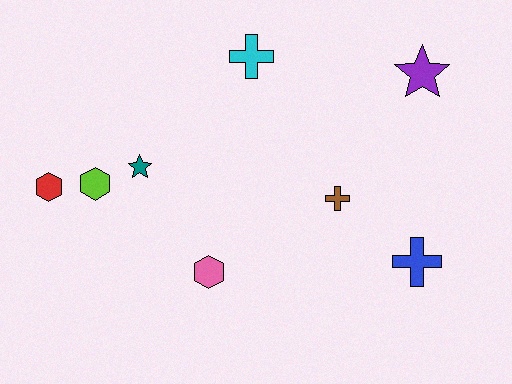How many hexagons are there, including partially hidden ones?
There are 3 hexagons.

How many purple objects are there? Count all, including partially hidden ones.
There is 1 purple object.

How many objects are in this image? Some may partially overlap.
There are 8 objects.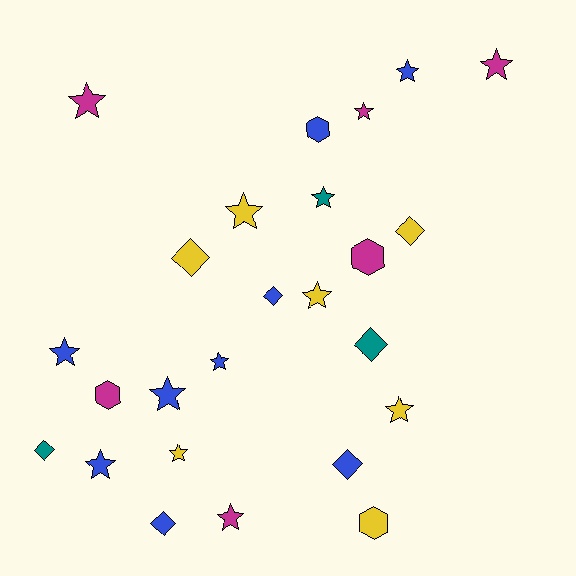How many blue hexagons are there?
There is 1 blue hexagon.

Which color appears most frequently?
Blue, with 9 objects.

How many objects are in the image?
There are 25 objects.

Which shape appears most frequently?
Star, with 14 objects.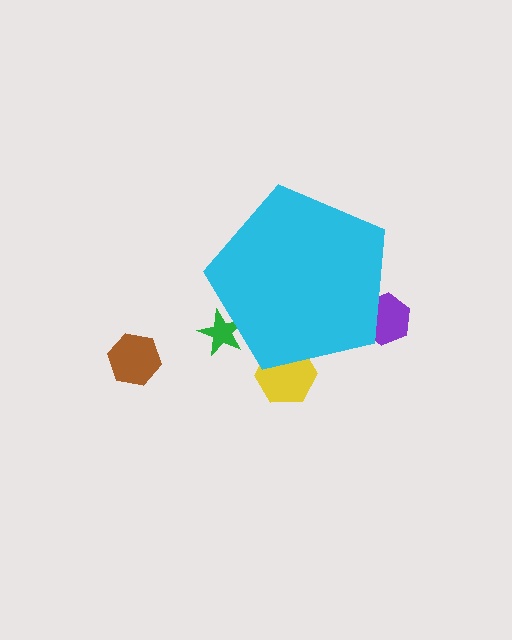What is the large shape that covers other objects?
A cyan pentagon.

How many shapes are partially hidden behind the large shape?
3 shapes are partially hidden.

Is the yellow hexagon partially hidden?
Yes, the yellow hexagon is partially hidden behind the cyan pentagon.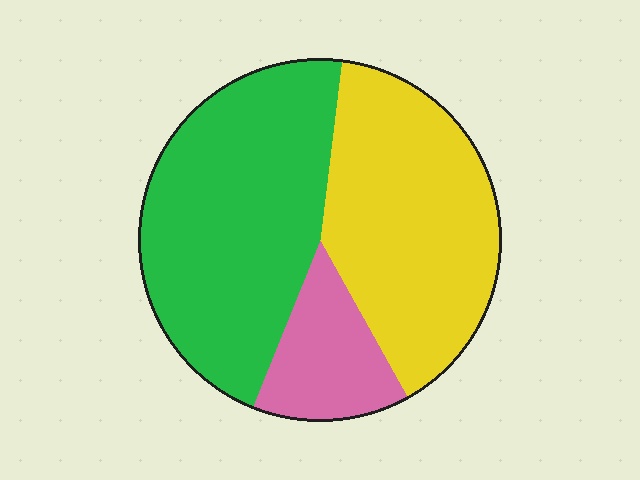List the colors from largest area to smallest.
From largest to smallest: green, yellow, pink.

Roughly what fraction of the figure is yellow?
Yellow covers around 40% of the figure.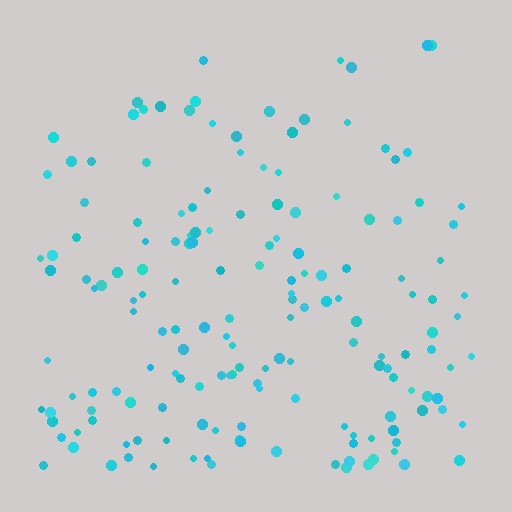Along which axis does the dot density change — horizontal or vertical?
Vertical.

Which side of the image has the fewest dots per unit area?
The top.